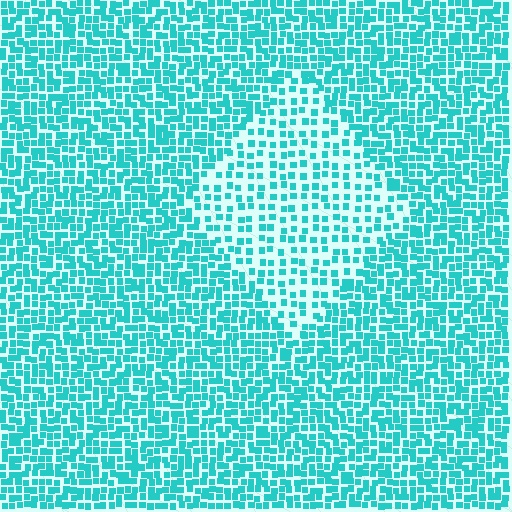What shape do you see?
I see a diamond.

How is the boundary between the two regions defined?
The boundary is defined by a change in element density (approximately 1.9x ratio). All elements are the same color, size, and shape.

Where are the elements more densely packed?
The elements are more densely packed outside the diamond boundary.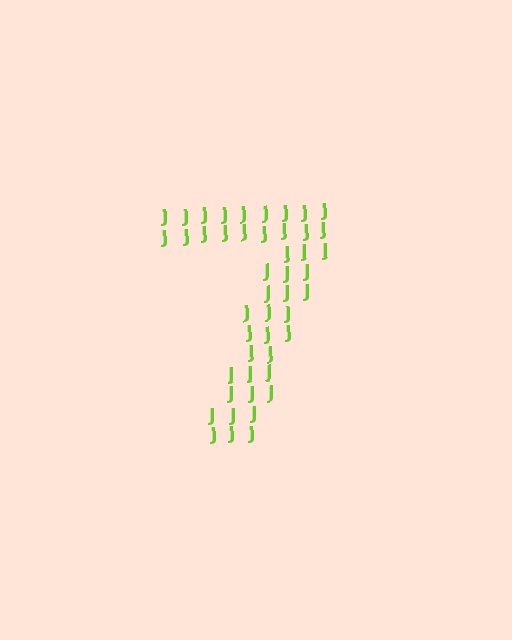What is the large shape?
The large shape is the digit 7.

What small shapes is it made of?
It is made of small letter J's.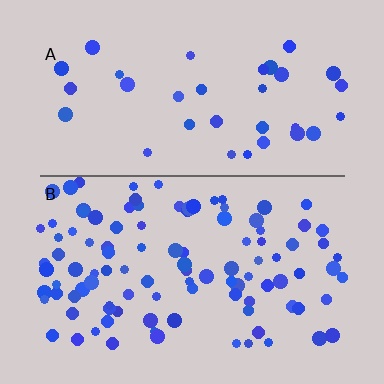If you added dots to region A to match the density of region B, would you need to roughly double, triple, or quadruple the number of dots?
Approximately triple.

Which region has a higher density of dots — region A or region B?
B (the bottom).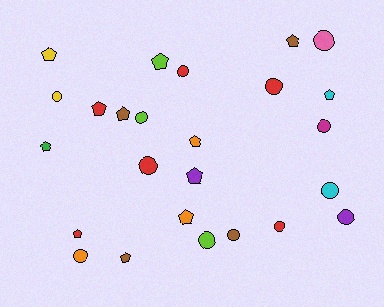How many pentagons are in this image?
There are 12 pentagons.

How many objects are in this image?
There are 25 objects.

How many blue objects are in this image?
There are no blue objects.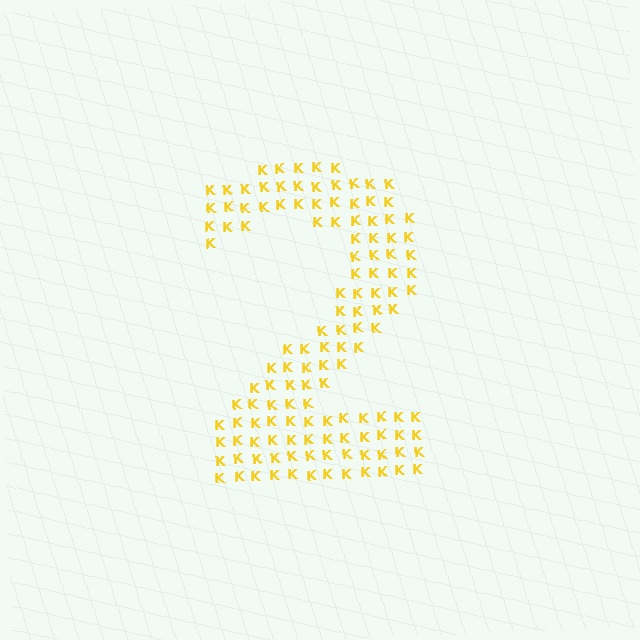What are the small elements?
The small elements are letter K's.